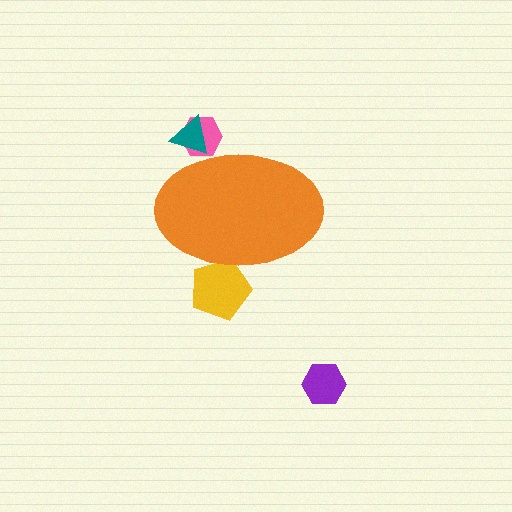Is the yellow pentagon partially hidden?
Yes, the yellow pentagon is partially hidden behind the orange ellipse.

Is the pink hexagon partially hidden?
Yes, the pink hexagon is partially hidden behind the orange ellipse.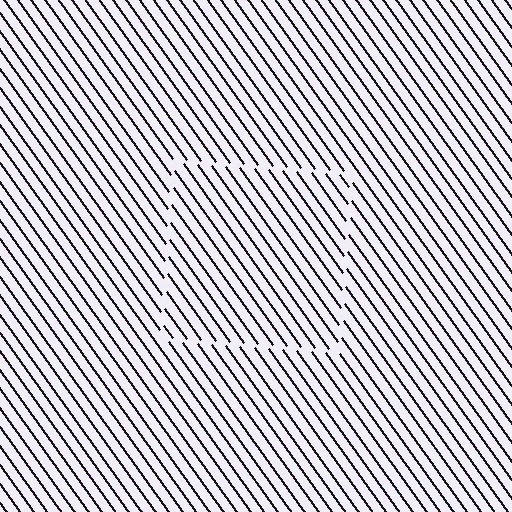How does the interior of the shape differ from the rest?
The interior of the shape contains the same grating, shifted by half a period — the contour is defined by the phase discontinuity where line-ends from the inner and outer gratings abut.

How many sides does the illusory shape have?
4 sides — the line-ends trace a square.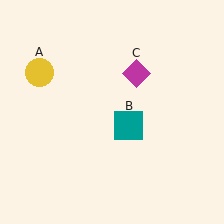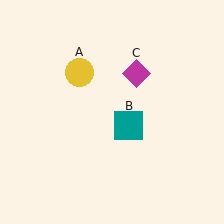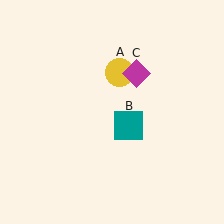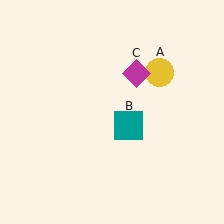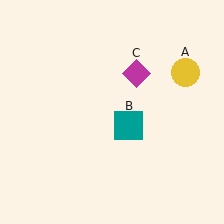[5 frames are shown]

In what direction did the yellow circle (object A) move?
The yellow circle (object A) moved right.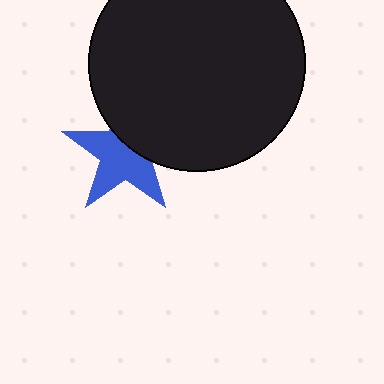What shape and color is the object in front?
The object in front is a black circle.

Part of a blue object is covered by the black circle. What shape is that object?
It is a star.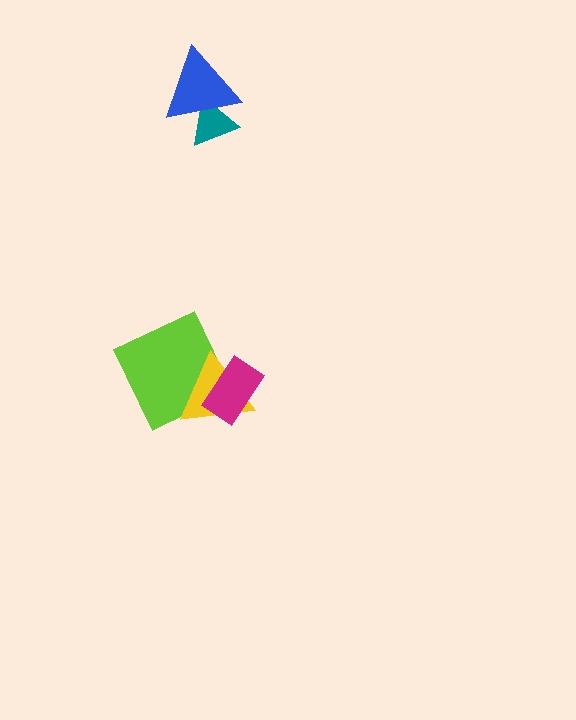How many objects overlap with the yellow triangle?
2 objects overlap with the yellow triangle.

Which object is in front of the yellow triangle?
The magenta rectangle is in front of the yellow triangle.